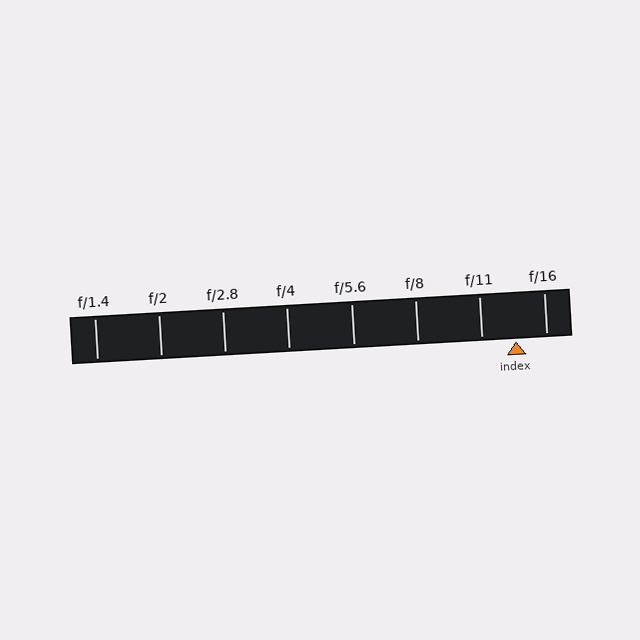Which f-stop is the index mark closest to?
The index mark is closest to f/16.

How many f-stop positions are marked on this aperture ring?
There are 8 f-stop positions marked.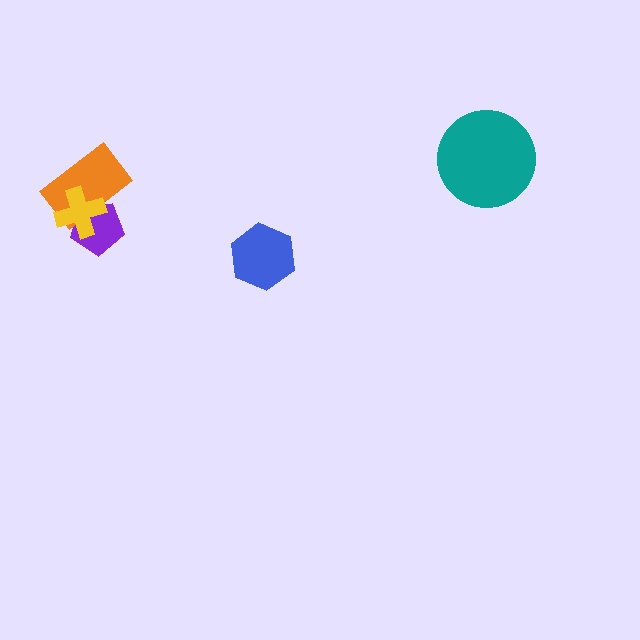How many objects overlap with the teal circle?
0 objects overlap with the teal circle.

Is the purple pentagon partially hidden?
Yes, it is partially covered by another shape.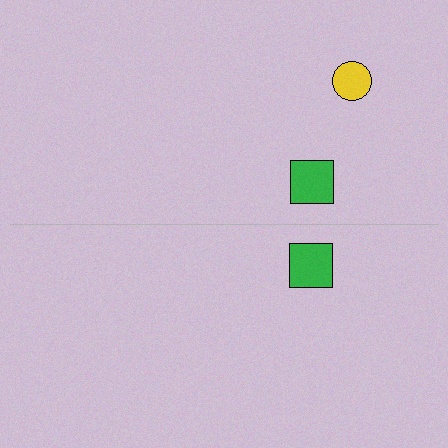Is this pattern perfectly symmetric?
No, the pattern is not perfectly symmetric. A yellow circle is missing from the bottom side.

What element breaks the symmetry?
A yellow circle is missing from the bottom side.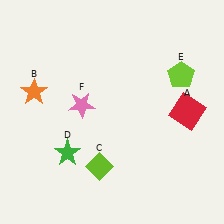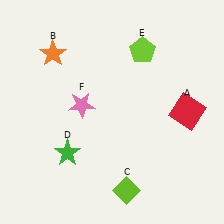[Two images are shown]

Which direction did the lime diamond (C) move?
The lime diamond (C) moved right.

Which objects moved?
The objects that moved are: the orange star (B), the lime diamond (C), the lime pentagon (E).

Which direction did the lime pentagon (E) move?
The lime pentagon (E) moved left.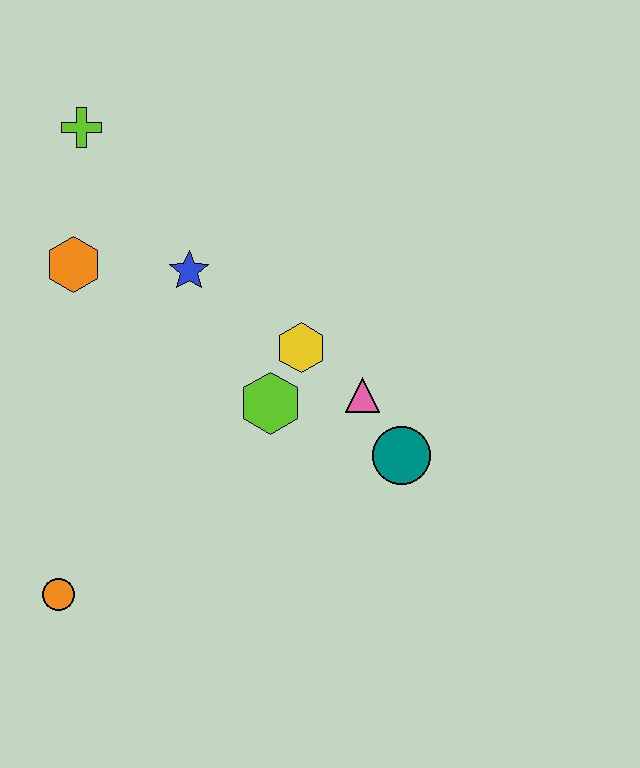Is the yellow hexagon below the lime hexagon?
No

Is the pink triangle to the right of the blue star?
Yes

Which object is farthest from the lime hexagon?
The lime cross is farthest from the lime hexagon.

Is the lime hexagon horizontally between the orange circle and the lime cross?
No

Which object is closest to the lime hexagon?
The yellow hexagon is closest to the lime hexagon.